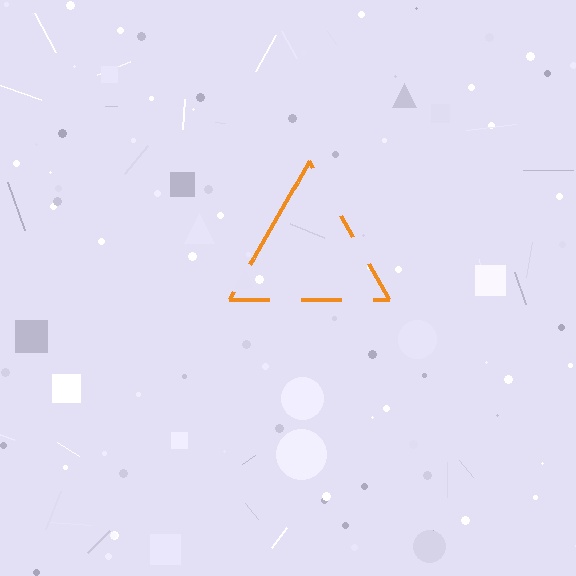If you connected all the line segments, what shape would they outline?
They would outline a triangle.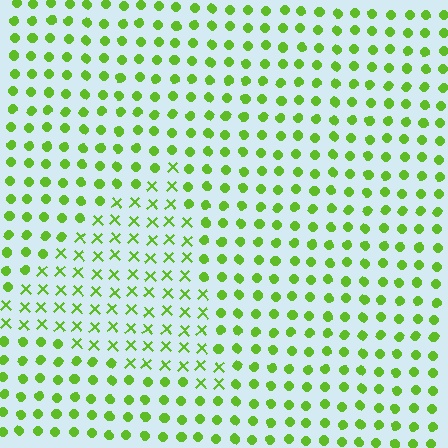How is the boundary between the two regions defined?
The boundary is defined by a change in element shape: X marks inside vs. circles outside. All elements share the same color and spacing.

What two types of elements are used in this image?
The image uses X marks inside the triangle region and circles outside it.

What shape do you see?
I see a triangle.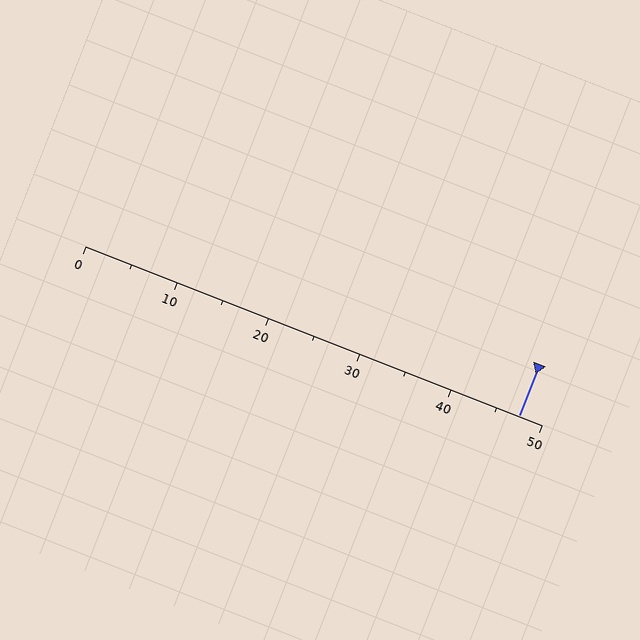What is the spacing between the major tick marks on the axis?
The major ticks are spaced 10 apart.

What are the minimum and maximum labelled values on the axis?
The axis runs from 0 to 50.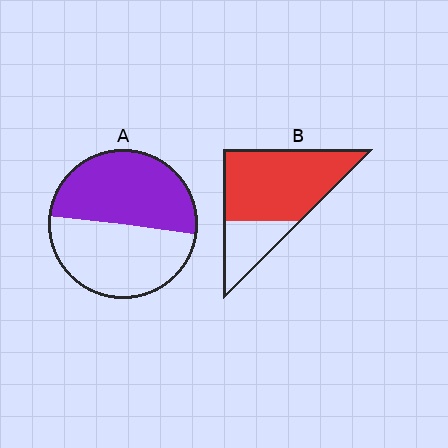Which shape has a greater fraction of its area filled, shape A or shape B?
Shape B.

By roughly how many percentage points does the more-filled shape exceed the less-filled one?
By roughly 20 percentage points (B over A).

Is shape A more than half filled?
Roughly half.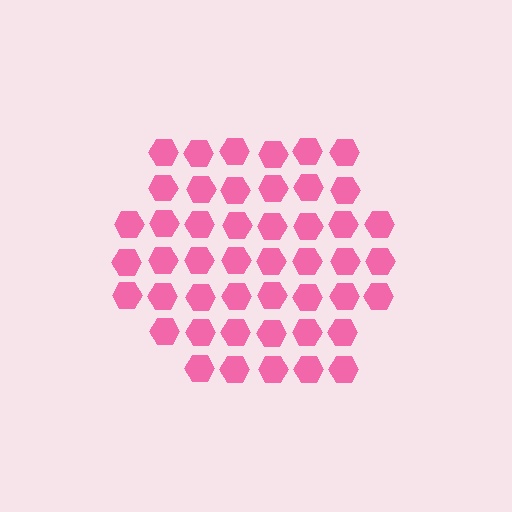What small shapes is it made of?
It is made of small hexagons.